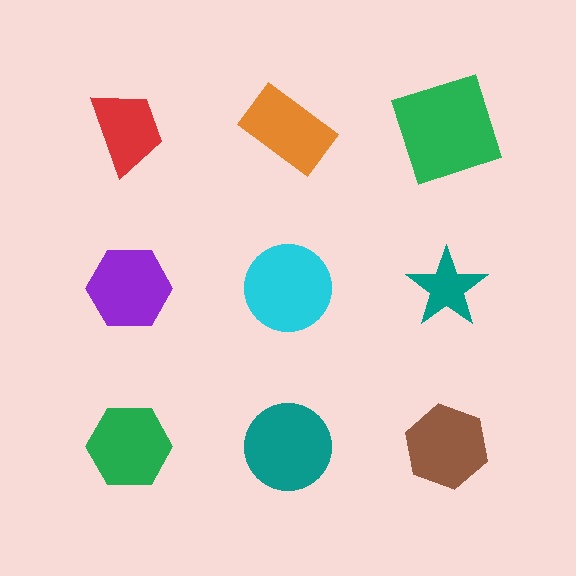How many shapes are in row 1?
3 shapes.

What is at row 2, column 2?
A cyan circle.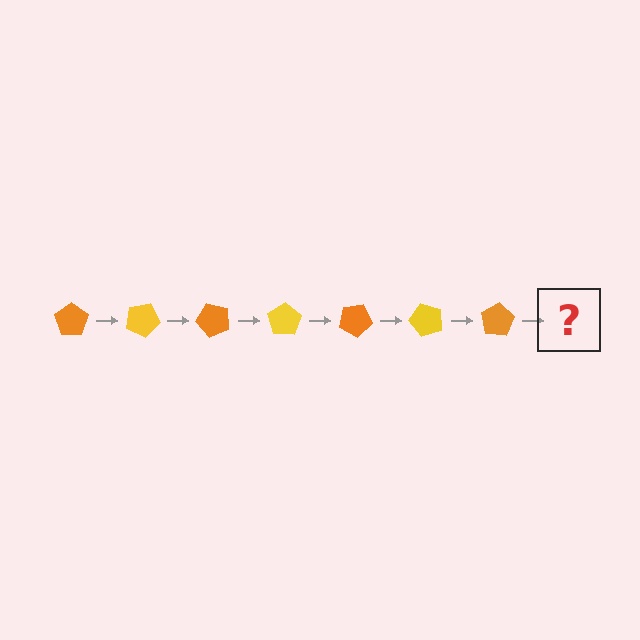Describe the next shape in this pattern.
It should be a yellow pentagon, rotated 175 degrees from the start.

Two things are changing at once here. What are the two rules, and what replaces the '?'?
The two rules are that it rotates 25 degrees each step and the color cycles through orange and yellow. The '?' should be a yellow pentagon, rotated 175 degrees from the start.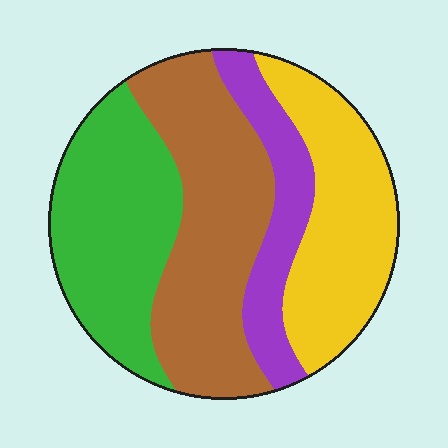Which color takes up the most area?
Brown, at roughly 35%.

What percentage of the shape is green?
Green takes up between a quarter and a half of the shape.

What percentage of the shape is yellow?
Yellow covers around 25% of the shape.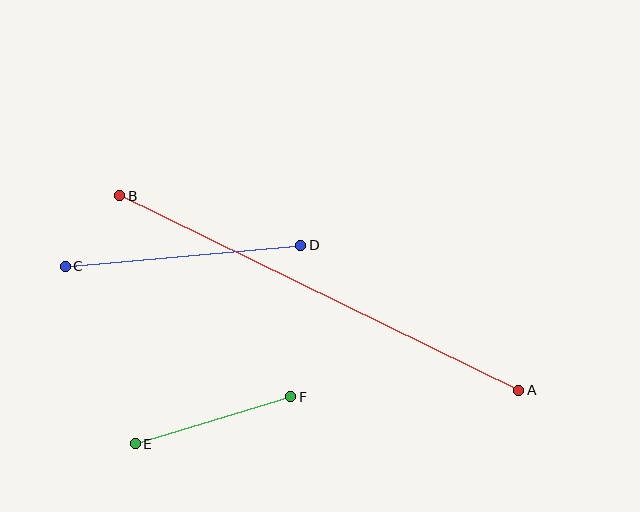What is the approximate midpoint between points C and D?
The midpoint is at approximately (183, 256) pixels.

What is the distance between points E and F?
The distance is approximately 163 pixels.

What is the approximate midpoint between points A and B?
The midpoint is at approximately (319, 293) pixels.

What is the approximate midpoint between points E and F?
The midpoint is at approximately (213, 420) pixels.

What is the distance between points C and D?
The distance is approximately 237 pixels.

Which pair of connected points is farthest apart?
Points A and B are farthest apart.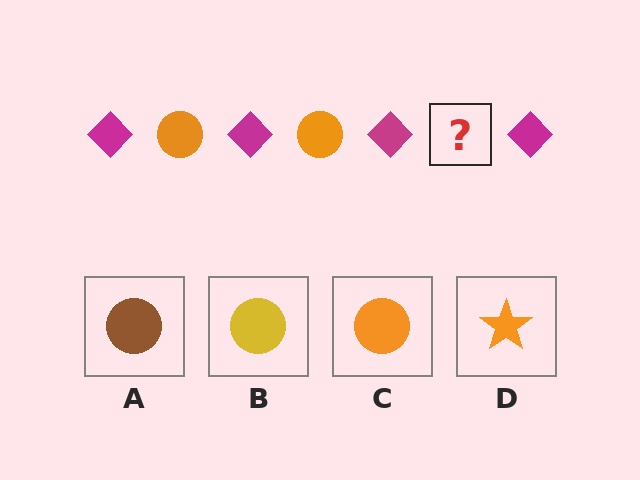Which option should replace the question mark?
Option C.